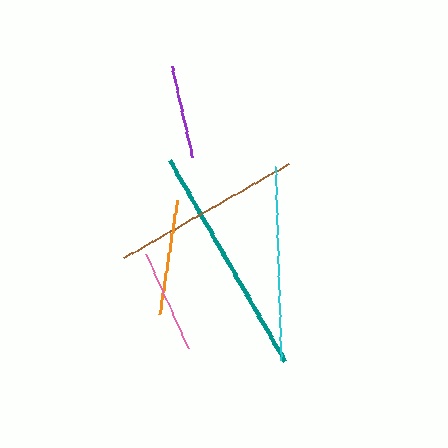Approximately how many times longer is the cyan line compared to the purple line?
The cyan line is approximately 2.1 times the length of the purple line.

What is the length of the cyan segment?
The cyan segment is approximately 193 pixels long.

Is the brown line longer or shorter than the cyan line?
The cyan line is longer than the brown line.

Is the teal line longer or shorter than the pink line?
The teal line is longer than the pink line.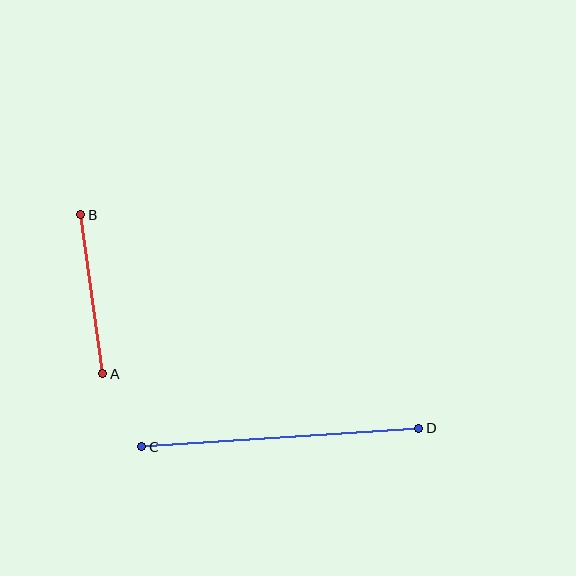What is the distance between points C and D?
The distance is approximately 278 pixels.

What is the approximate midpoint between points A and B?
The midpoint is at approximately (92, 294) pixels.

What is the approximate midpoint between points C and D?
The midpoint is at approximately (280, 438) pixels.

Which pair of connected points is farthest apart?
Points C and D are farthest apart.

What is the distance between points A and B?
The distance is approximately 161 pixels.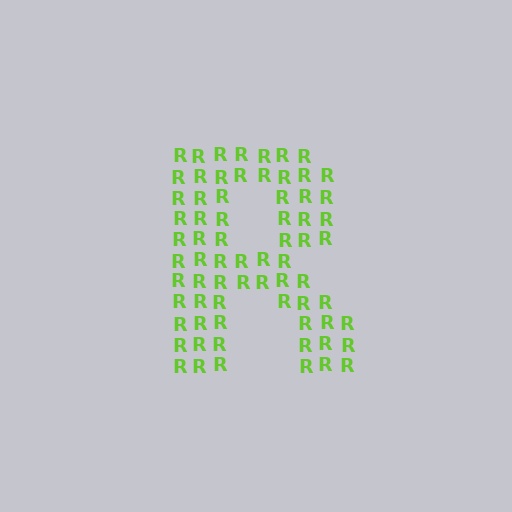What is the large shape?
The large shape is the letter R.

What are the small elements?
The small elements are letter R's.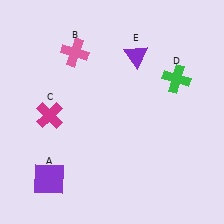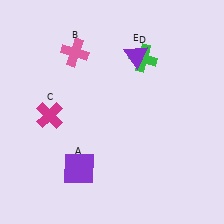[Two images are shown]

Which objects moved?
The objects that moved are: the purple square (A), the green cross (D).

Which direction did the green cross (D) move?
The green cross (D) moved left.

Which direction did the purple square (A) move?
The purple square (A) moved right.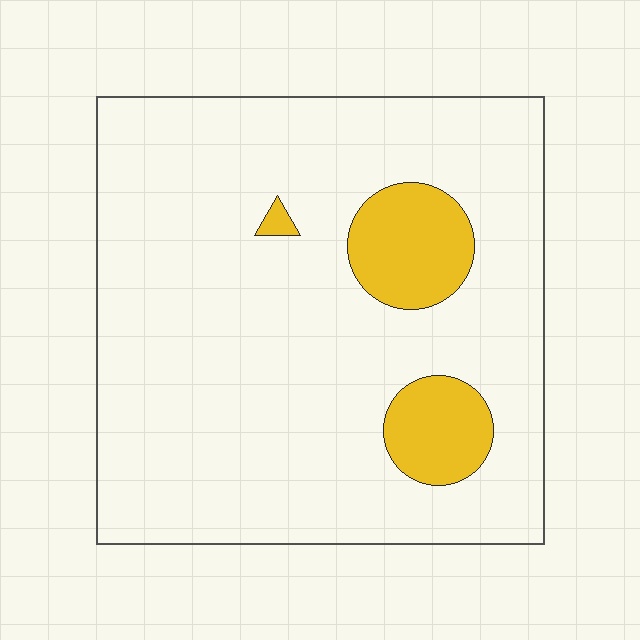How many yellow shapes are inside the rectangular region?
3.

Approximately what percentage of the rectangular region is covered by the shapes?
Approximately 10%.